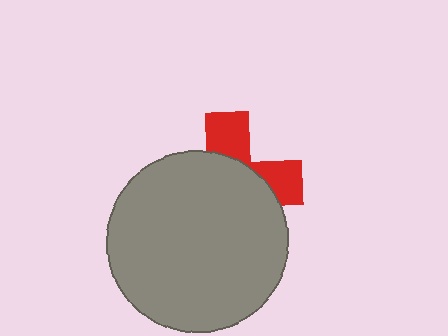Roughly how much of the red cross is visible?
A small part of it is visible (roughly 32%).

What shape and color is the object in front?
The object in front is a gray circle.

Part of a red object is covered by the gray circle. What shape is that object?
It is a cross.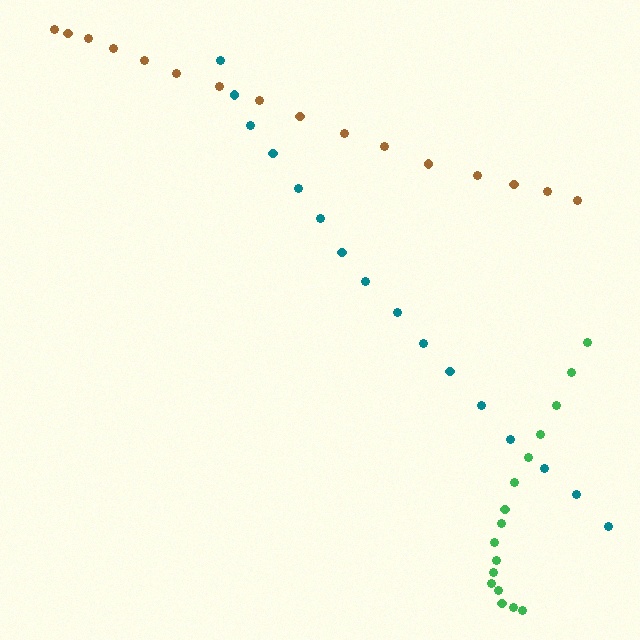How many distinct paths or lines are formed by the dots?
There are 3 distinct paths.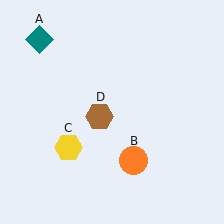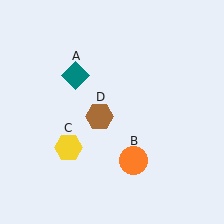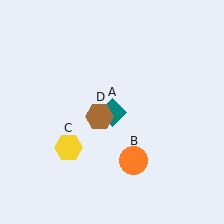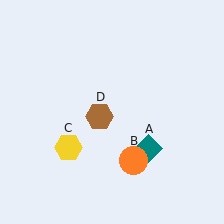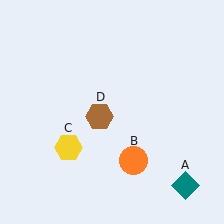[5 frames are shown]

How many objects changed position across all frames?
1 object changed position: teal diamond (object A).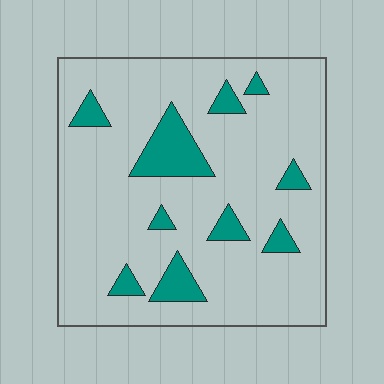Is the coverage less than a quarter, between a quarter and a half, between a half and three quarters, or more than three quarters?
Less than a quarter.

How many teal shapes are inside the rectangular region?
10.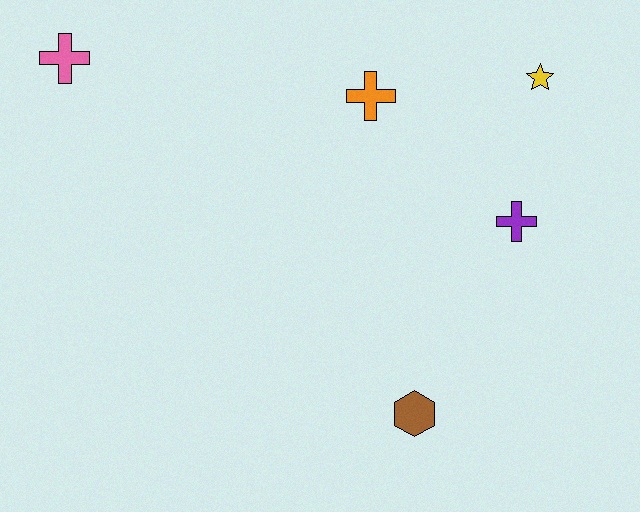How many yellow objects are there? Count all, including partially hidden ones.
There is 1 yellow object.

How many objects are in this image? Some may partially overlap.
There are 5 objects.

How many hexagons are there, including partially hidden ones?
There is 1 hexagon.